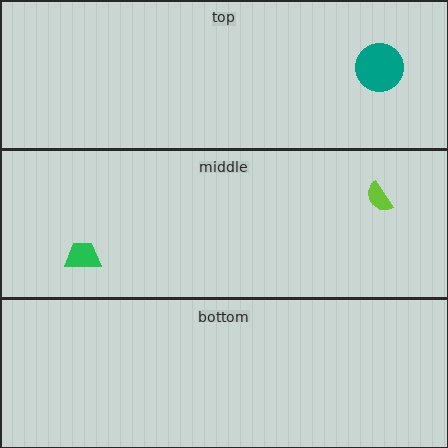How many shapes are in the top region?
1.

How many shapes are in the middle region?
2.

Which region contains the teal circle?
The top region.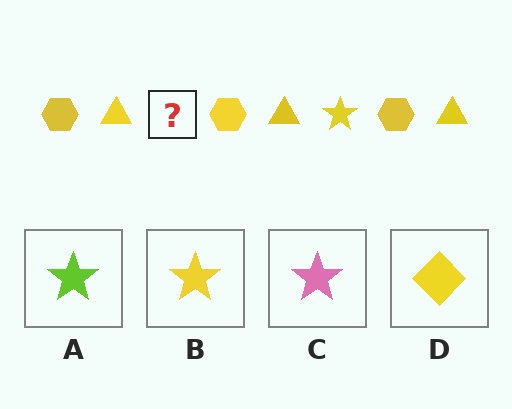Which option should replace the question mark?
Option B.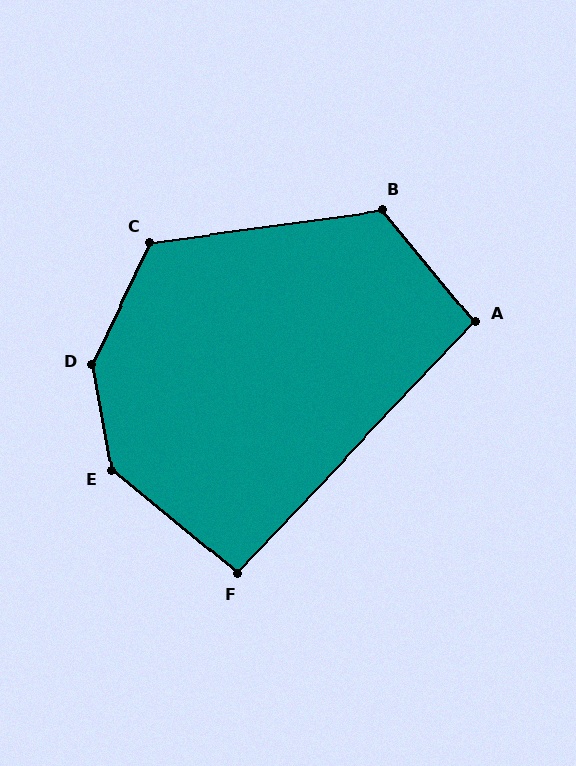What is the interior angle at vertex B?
Approximately 122 degrees (obtuse).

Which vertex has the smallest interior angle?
F, at approximately 94 degrees.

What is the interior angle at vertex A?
Approximately 97 degrees (obtuse).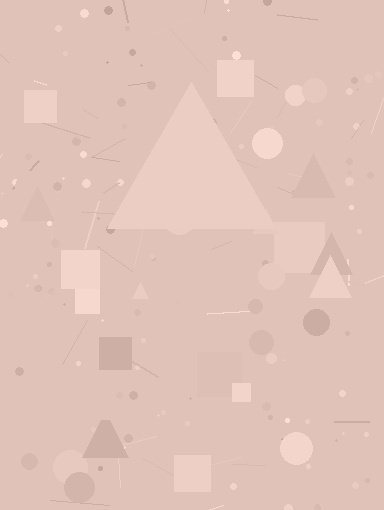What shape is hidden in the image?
A triangle is hidden in the image.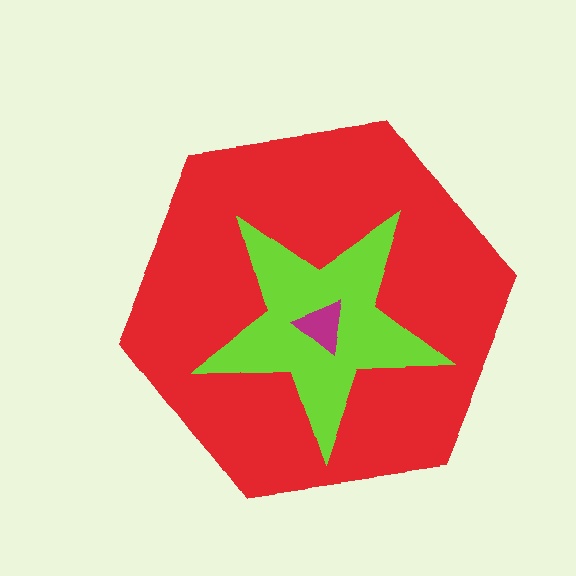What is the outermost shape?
The red hexagon.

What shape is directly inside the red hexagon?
The lime star.